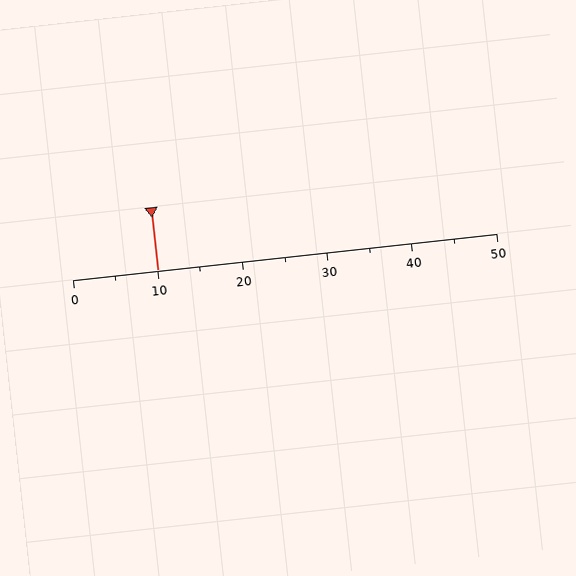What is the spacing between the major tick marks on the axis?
The major ticks are spaced 10 apart.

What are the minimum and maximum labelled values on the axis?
The axis runs from 0 to 50.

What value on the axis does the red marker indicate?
The marker indicates approximately 10.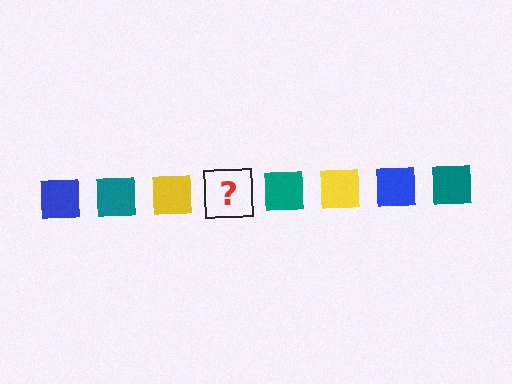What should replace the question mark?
The question mark should be replaced with a blue square.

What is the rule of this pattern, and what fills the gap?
The rule is that the pattern cycles through blue, teal, yellow squares. The gap should be filled with a blue square.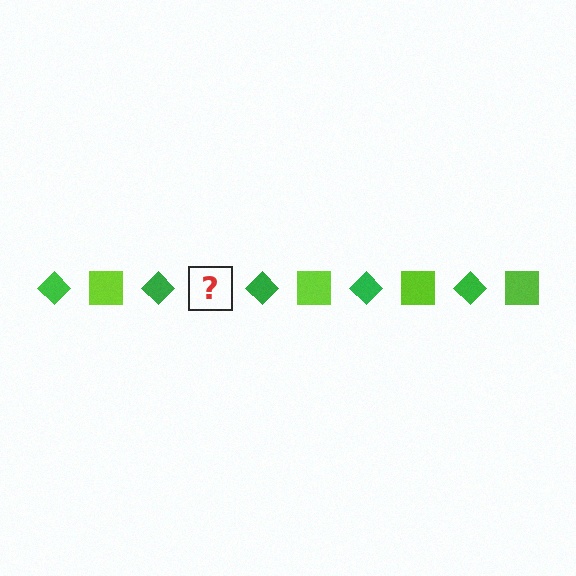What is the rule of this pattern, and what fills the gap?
The rule is that the pattern alternates between green diamond and lime square. The gap should be filled with a lime square.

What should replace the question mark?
The question mark should be replaced with a lime square.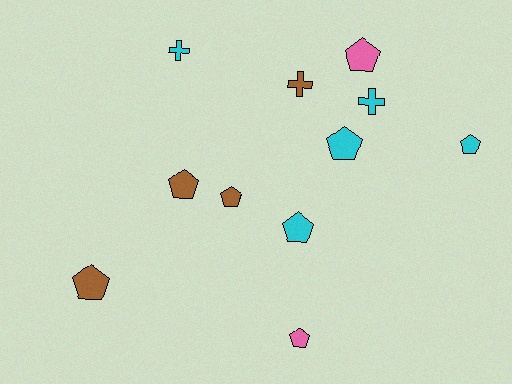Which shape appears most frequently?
Pentagon, with 8 objects.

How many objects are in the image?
There are 11 objects.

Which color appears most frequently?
Cyan, with 5 objects.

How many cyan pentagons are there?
There are 3 cyan pentagons.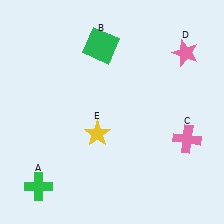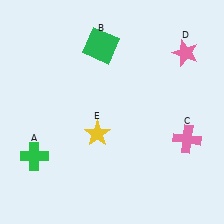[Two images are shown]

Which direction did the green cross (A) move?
The green cross (A) moved up.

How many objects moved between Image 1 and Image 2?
1 object moved between the two images.